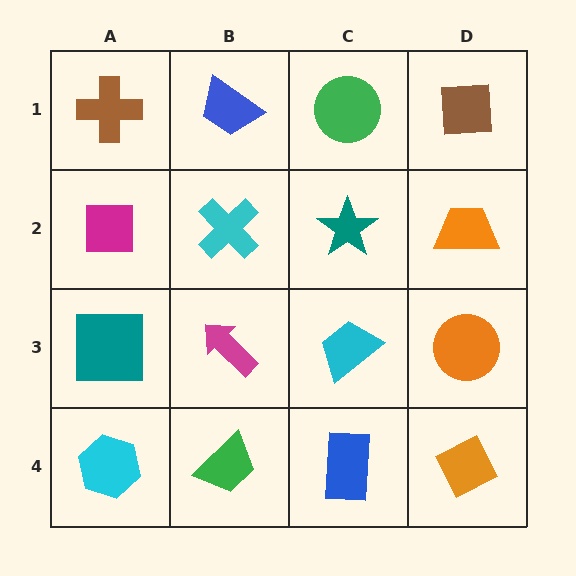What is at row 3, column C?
A cyan trapezoid.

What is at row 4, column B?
A green trapezoid.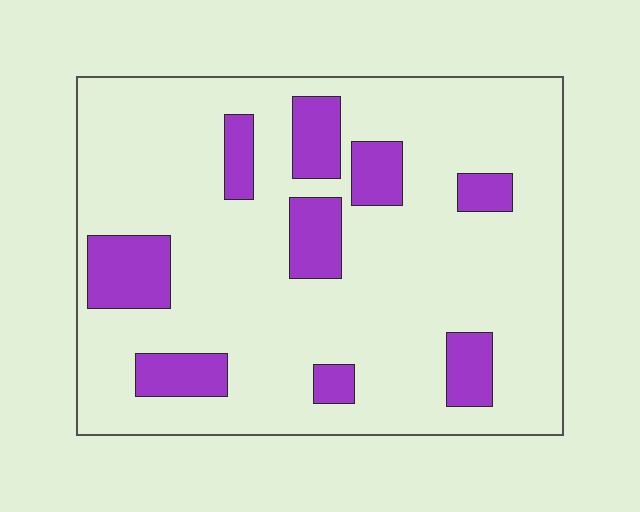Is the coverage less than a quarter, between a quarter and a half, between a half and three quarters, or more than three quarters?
Less than a quarter.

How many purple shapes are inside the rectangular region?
9.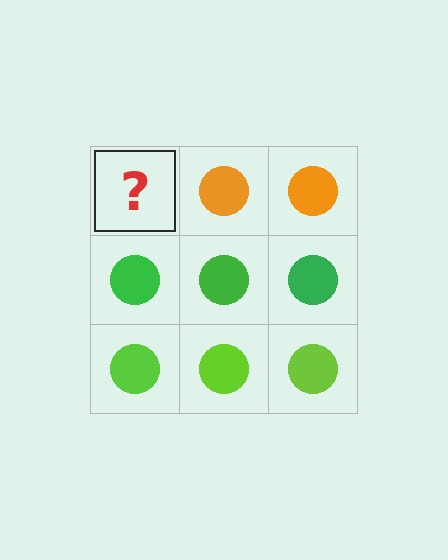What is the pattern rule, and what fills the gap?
The rule is that each row has a consistent color. The gap should be filled with an orange circle.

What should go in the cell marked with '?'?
The missing cell should contain an orange circle.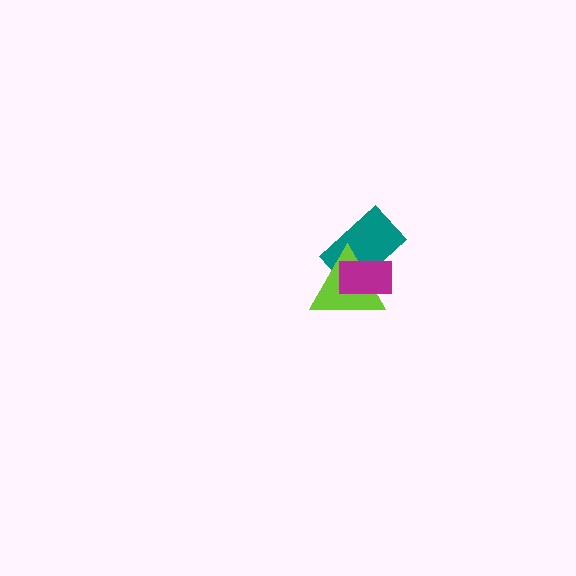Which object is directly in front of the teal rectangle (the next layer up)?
The lime triangle is directly in front of the teal rectangle.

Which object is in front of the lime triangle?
The magenta rectangle is in front of the lime triangle.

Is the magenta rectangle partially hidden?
No, no other shape covers it.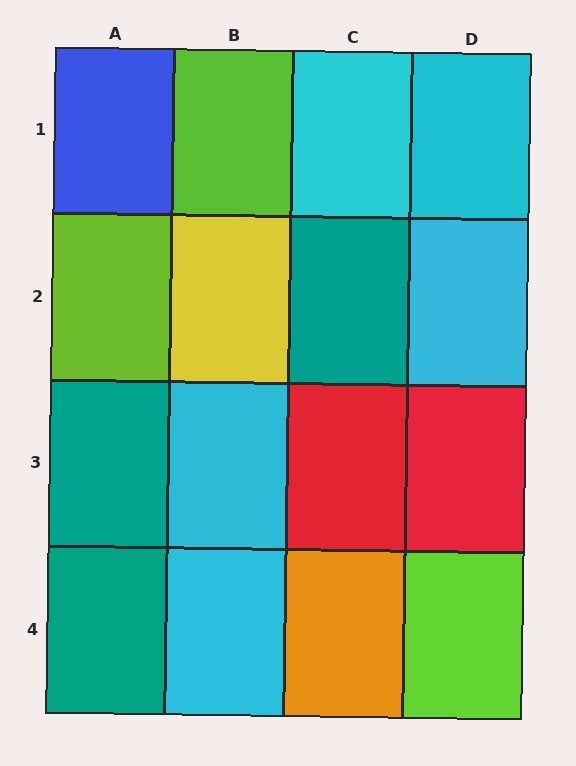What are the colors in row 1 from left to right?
Blue, lime, cyan, cyan.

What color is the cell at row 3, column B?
Cyan.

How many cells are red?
2 cells are red.